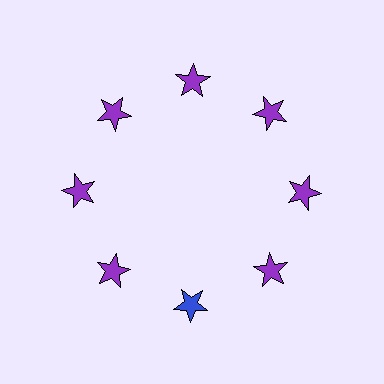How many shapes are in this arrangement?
There are 8 shapes arranged in a ring pattern.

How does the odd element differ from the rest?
It has a different color: blue instead of purple.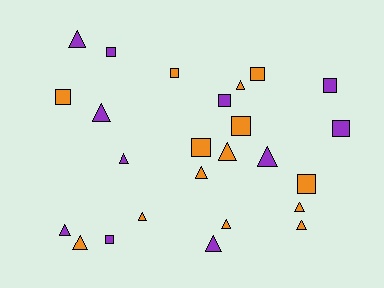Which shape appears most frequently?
Triangle, with 14 objects.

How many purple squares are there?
There are 5 purple squares.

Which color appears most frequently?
Orange, with 14 objects.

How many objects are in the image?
There are 25 objects.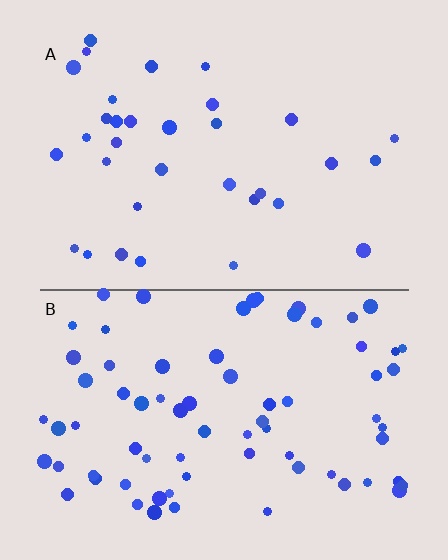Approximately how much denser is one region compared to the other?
Approximately 2.2× — region B over region A.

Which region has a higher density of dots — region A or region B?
B (the bottom).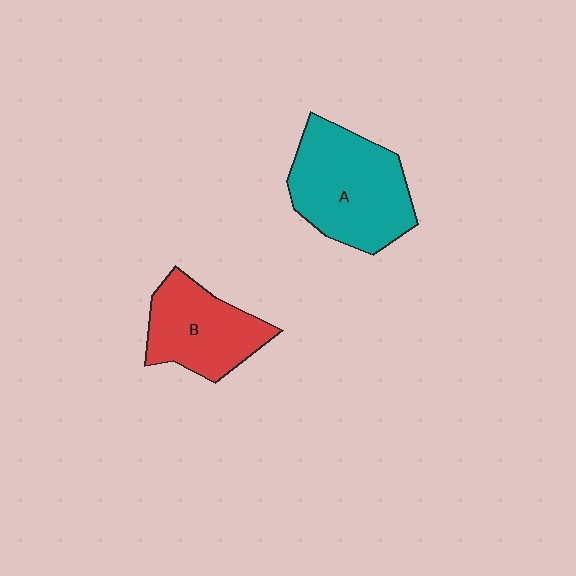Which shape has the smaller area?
Shape B (red).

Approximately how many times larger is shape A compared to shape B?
Approximately 1.4 times.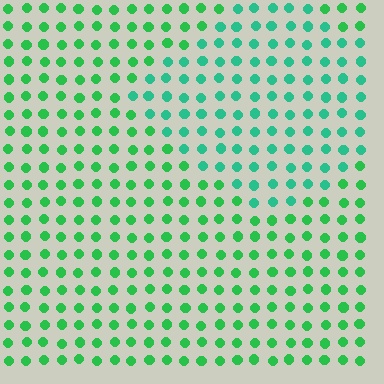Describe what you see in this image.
The image is filled with small green elements in a uniform arrangement. A diamond-shaped region is visible where the elements are tinted to a slightly different hue, forming a subtle color boundary.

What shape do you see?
I see a diamond.